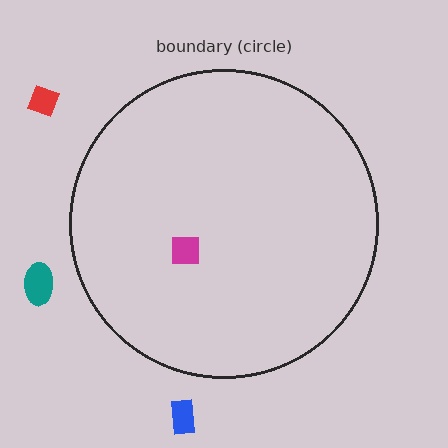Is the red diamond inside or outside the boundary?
Outside.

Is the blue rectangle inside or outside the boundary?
Outside.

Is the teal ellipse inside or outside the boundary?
Outside.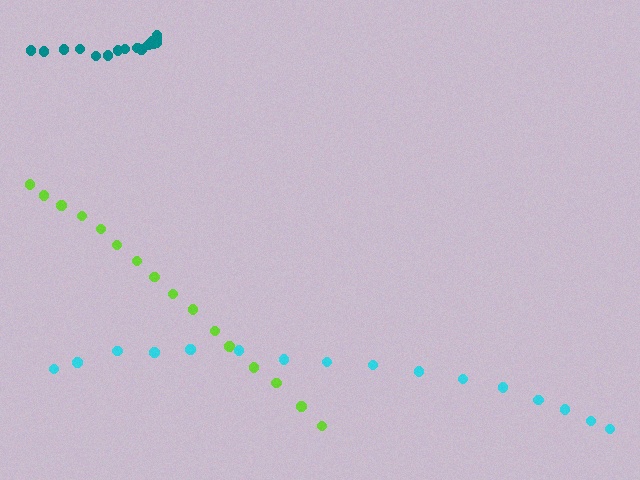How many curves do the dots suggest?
There are 3 distinct paths.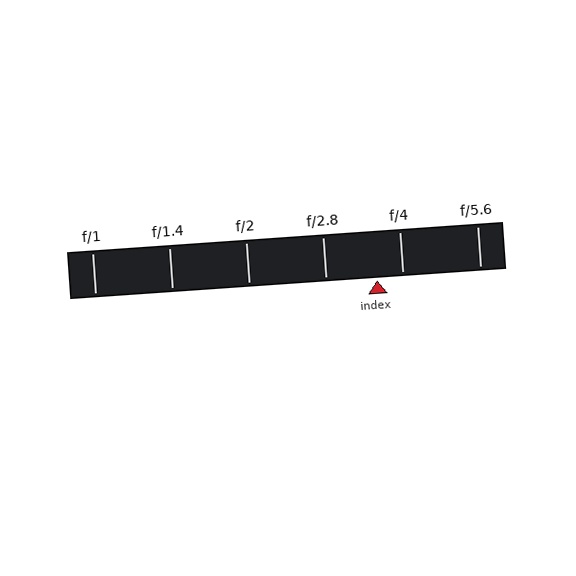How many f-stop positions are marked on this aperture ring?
There are 6 f-stop positions marked.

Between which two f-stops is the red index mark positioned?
The index mark is between f/2.8 and f/4.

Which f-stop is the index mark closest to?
The index mark is closest to f/4.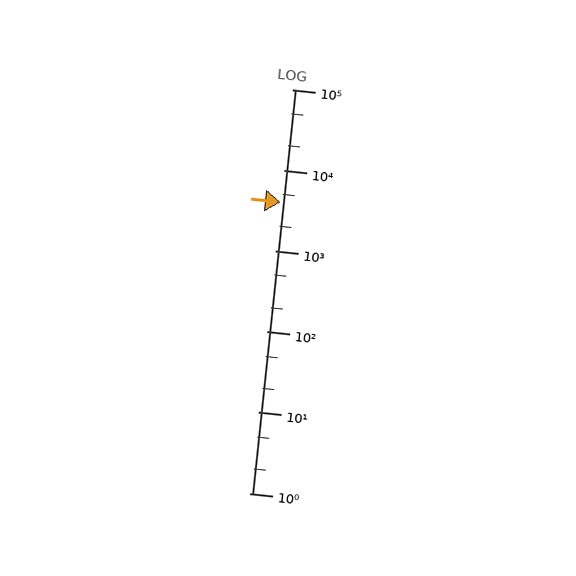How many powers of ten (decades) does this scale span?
The scale spans 5 decades, from 1 to 100000.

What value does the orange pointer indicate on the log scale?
The pointer indicates approximately 4000.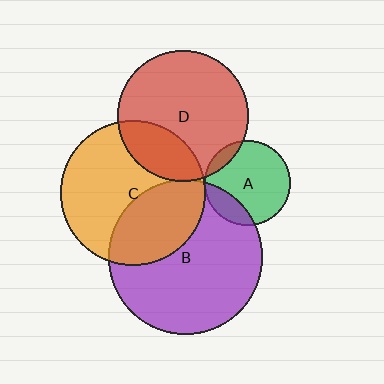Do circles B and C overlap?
Yes.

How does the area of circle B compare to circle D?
Approximately 1.4 times.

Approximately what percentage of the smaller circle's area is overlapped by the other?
Approximately 35%.